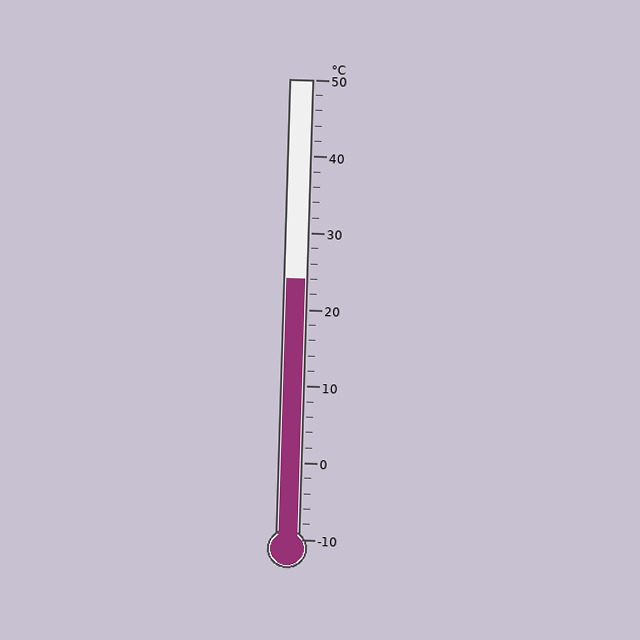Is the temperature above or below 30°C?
The temperature is below 30°C.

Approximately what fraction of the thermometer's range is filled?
The thermometer is filled to approximately 55% of its range.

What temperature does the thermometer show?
The thermometer shows approximately 24°C.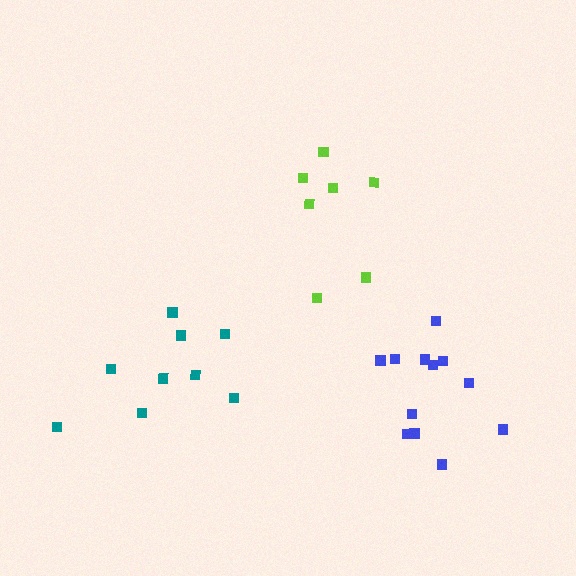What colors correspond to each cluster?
The clusters are colored: lime, blue, teal.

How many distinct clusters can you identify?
There are 3 distinct clusters.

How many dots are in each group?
Group 1: 7 dots, Group 2: 12 dots, Group 3: 9 dots (28 total).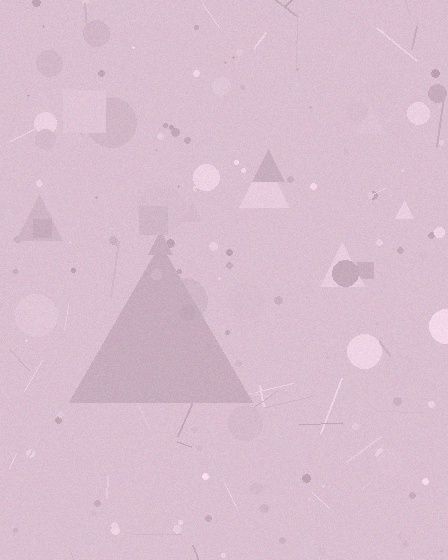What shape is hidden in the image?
A triangle is hidden in the image.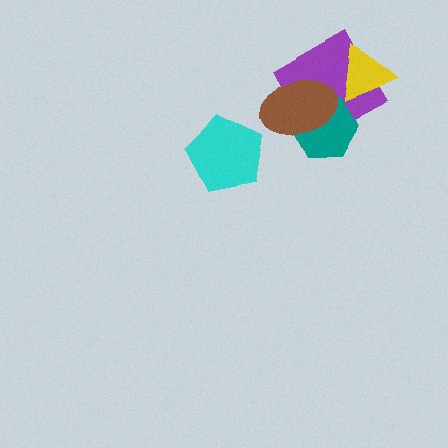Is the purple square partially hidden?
Yes, it is partially covered by another shape.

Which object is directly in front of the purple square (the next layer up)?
The yellow triangle is directly in front of the purple square.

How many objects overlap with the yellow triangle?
1 object overlaps with the yellow triangle.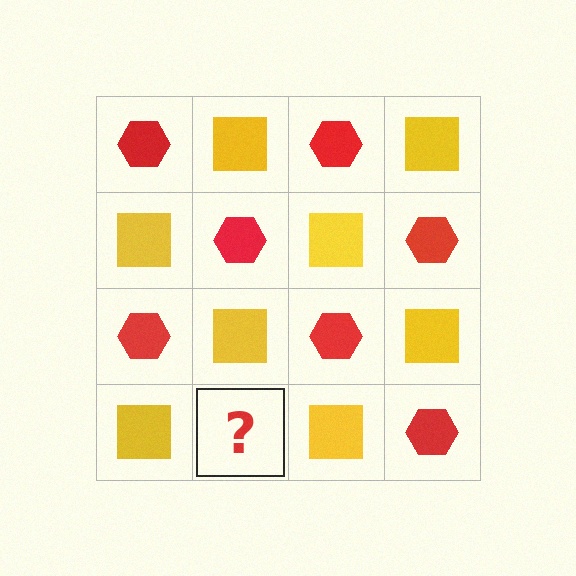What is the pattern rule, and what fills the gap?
The rule is that it alternates red hexagon and yellow square in a checkerboard pattern. The gap should be filled with a red hexagon.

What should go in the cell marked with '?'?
The missing cell should contain a red hexagon.